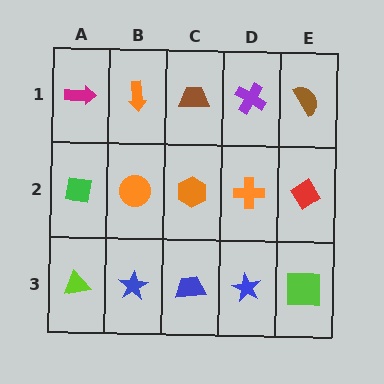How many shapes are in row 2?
5 shapes.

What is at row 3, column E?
A lime square.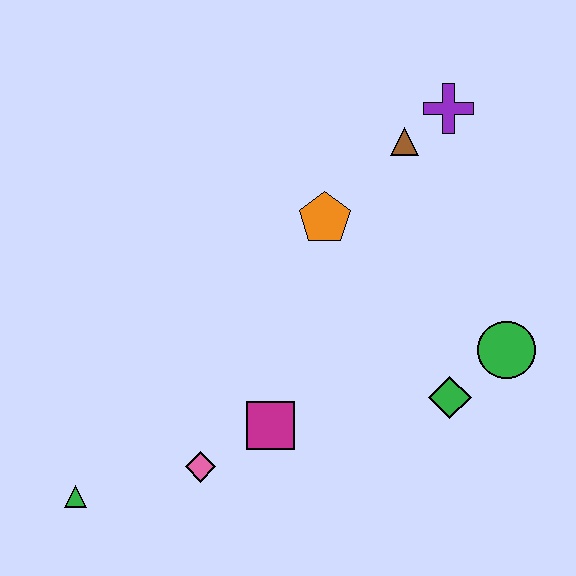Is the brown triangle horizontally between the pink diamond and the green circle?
Yes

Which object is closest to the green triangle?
The pink diamond is closest to the green triangle.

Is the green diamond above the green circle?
No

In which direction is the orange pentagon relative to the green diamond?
The orange pentagon is above the green diamond.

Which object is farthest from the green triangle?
The purple cross is farthest from the green triangle.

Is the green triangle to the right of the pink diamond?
No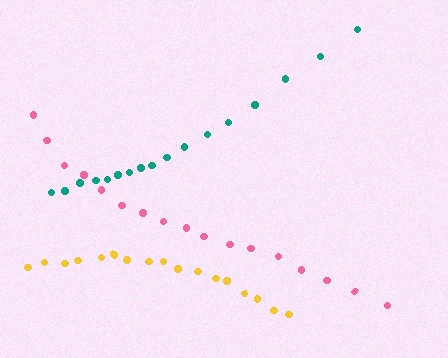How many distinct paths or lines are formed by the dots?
There are 3 distinct paths.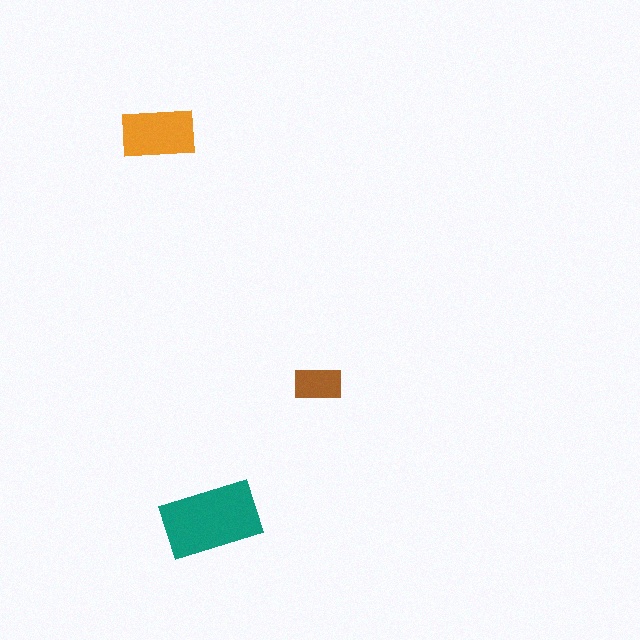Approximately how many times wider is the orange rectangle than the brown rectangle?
About 1.5 times wider.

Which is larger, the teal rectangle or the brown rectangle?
The teal one.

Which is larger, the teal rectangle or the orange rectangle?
The teal one.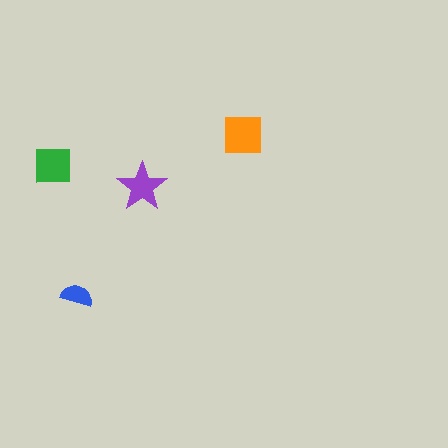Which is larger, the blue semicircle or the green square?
The green square.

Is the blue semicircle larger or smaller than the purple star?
Smaller.